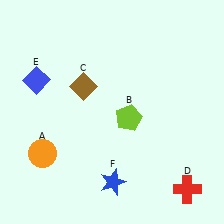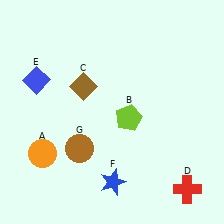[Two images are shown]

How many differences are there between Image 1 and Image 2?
There is 1 difference between the two images.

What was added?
A brown circle (G) was added in Image 2.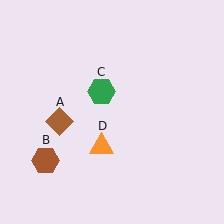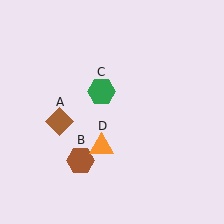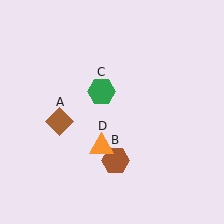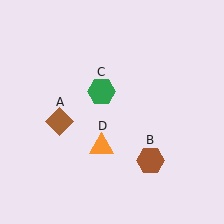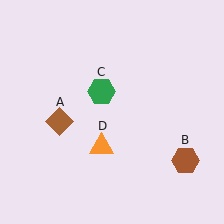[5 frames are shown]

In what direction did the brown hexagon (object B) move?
The brown hexagon (object B) moved right.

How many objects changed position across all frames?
1 object changed position: brown hexagon (object B).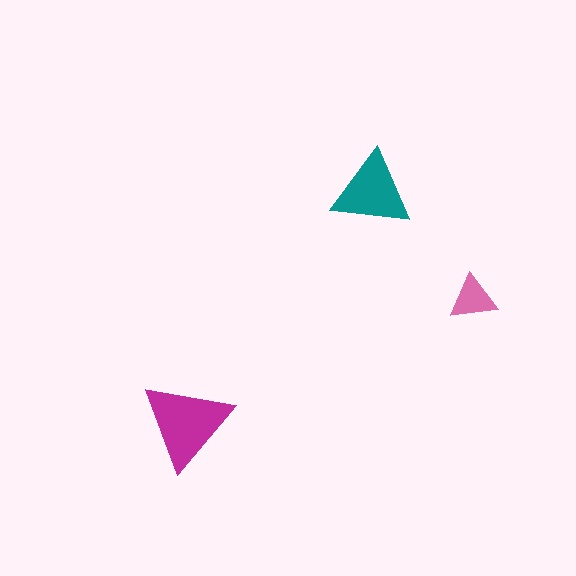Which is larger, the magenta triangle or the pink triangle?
The magenta one.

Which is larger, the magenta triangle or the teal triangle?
The magenta one.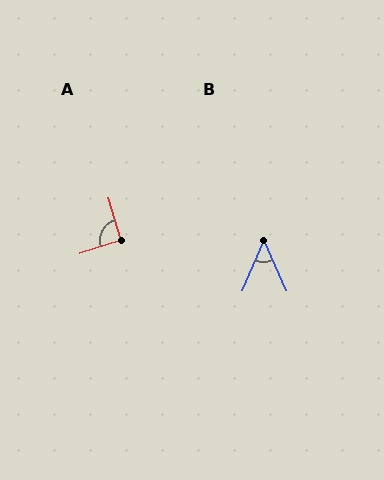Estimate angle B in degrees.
Approximately 47 degrees.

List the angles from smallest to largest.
B (47°), A (91°).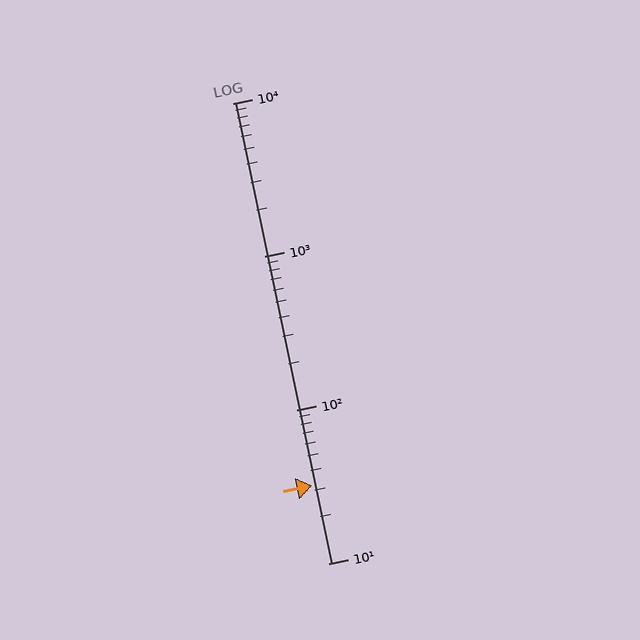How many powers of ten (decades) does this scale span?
The scale spans 3 decades, from 10 to 10000.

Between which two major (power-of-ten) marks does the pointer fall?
The pointer is between 10 and 100.